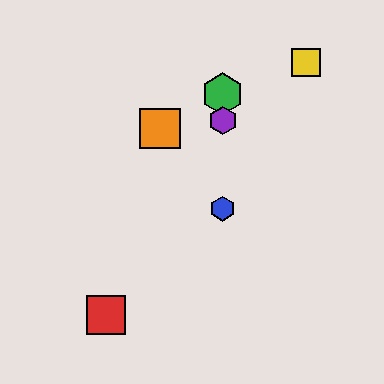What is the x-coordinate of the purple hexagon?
The purple hexagon is at x≈223.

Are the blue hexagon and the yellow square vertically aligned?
No, the blue hexagon is at x≈223 and the yellow square is at x≈306.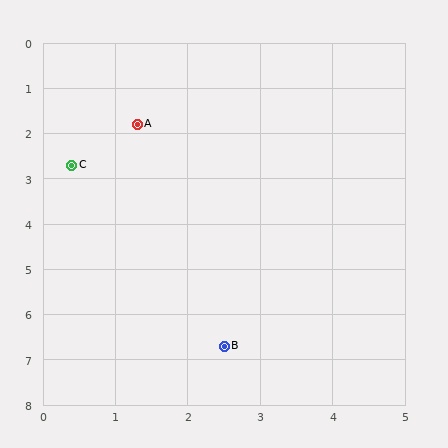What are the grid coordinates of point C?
Point C is at approximately (0.4, 2.7).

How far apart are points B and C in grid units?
Points B and C are about 4.5 grid units apart.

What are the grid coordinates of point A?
Point A is at approximately (1.3, 1.8).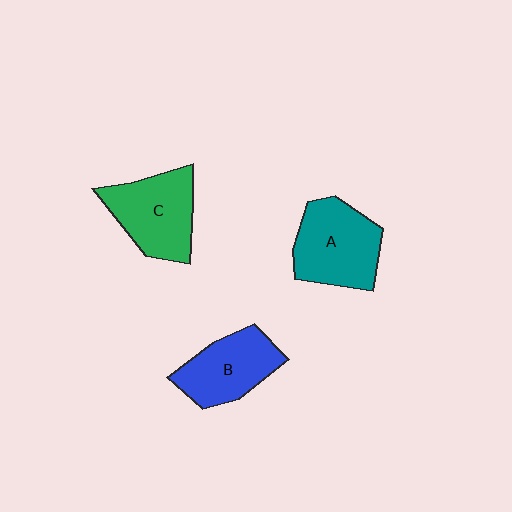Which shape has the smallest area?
Shape B (blue).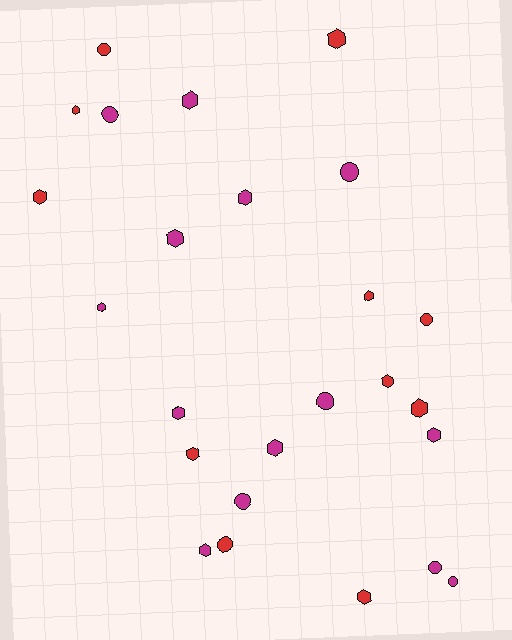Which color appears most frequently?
Magenta, with 14 objects.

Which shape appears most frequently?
Hexagon, with 16 objects.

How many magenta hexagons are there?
There are 8 magenta hexagons.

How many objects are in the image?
There are 25 objects.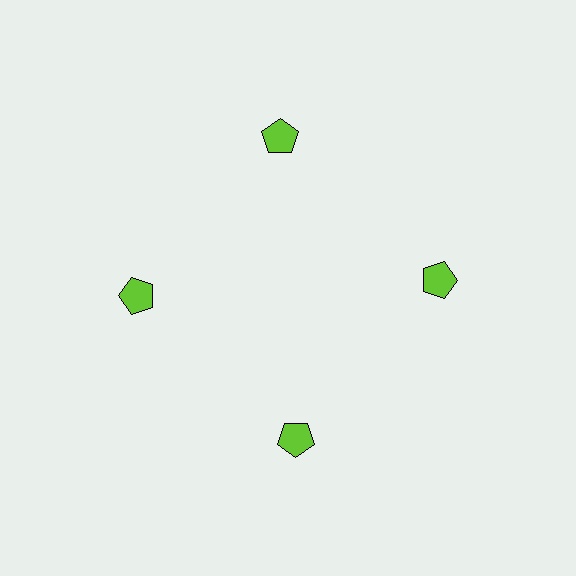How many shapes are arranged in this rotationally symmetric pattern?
There are 4 shapes, arranged in 4 groups of 1.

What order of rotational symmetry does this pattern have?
This pattern has 4-fold rotational symmetry.